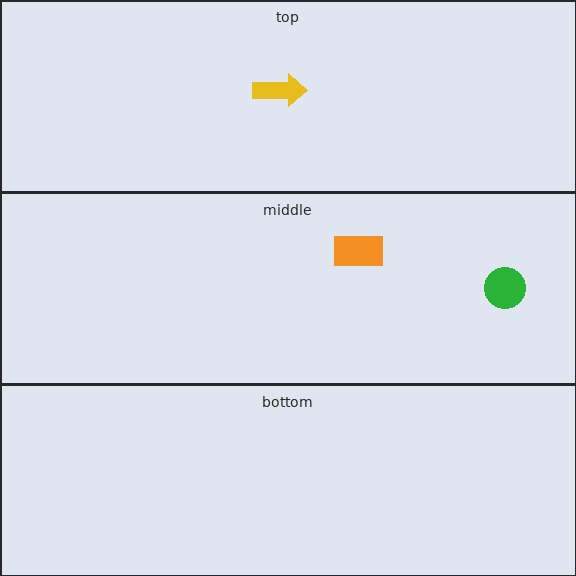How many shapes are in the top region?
1.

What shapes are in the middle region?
The orange rectangle, the green circle.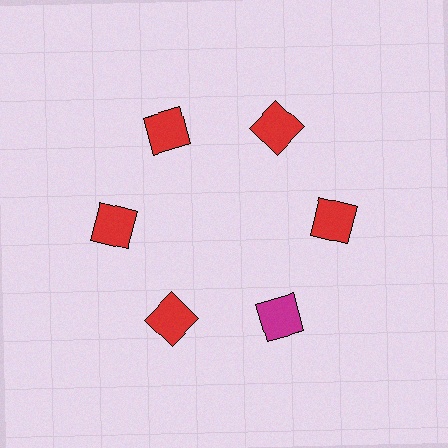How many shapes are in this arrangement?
There are 6 shapes arranged in a ring pattern.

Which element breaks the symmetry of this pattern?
The magenta square at roughly the 5 o'clock position breaks the symmetry. All other shapes are red squares.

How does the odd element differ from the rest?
It has a different color: magenta instead of red.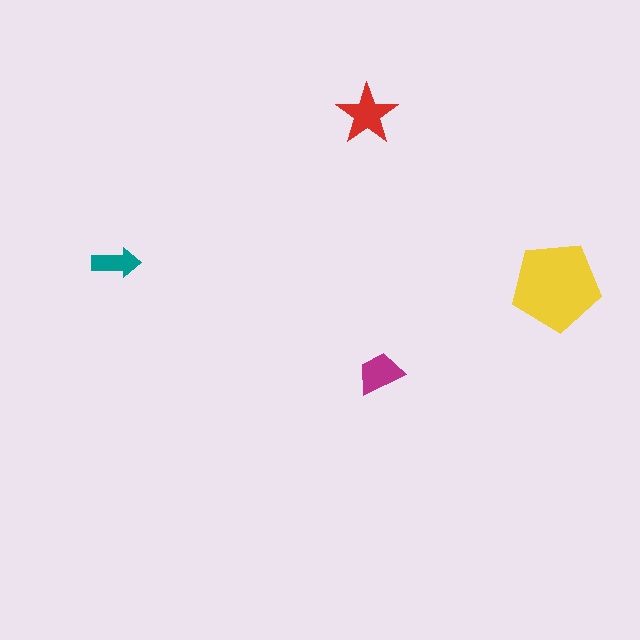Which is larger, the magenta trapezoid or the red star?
The red star.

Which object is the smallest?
The teal arrow.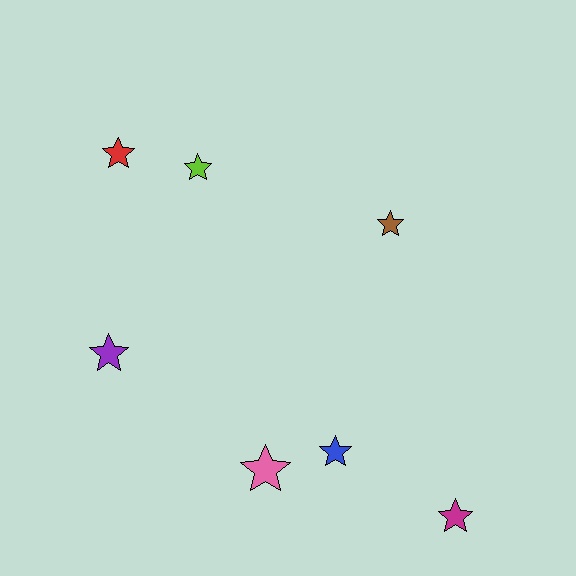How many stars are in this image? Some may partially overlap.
There are 7 stars.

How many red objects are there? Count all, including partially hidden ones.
There is 1 red object.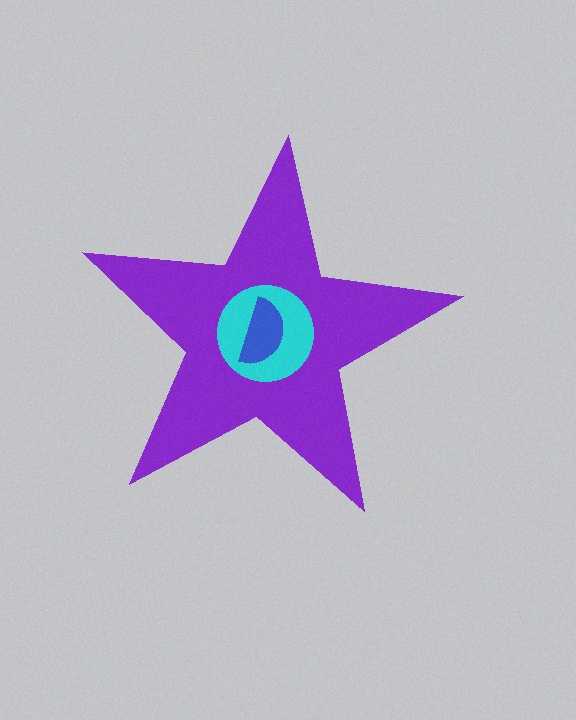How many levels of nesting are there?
3.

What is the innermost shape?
The blue semicircle.